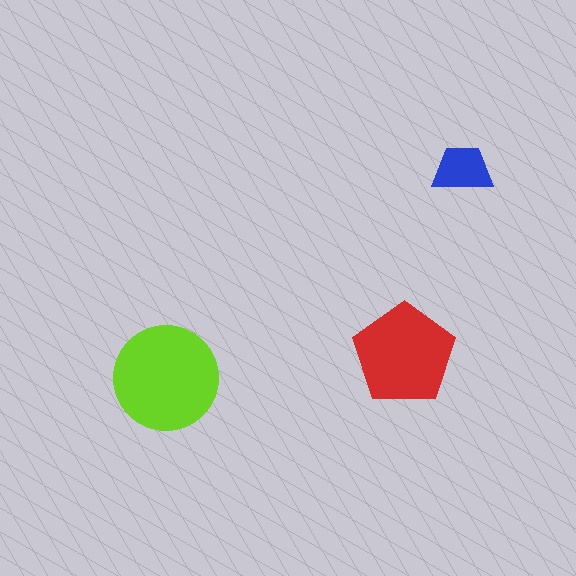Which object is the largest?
The lime circle.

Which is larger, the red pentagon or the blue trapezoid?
The red pentagon.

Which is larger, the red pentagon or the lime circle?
The lime circle.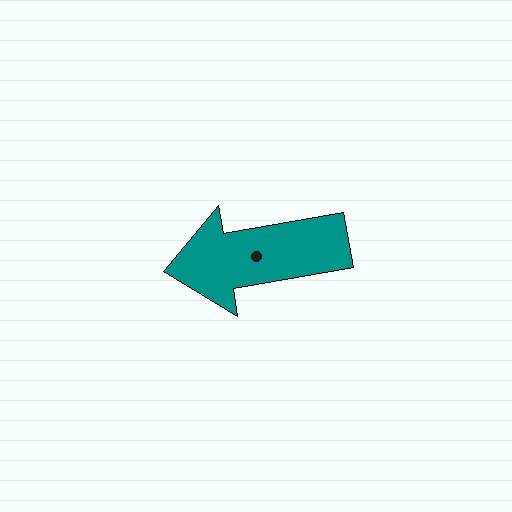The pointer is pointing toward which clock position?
Roughly 9 o'clock.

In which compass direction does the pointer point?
West.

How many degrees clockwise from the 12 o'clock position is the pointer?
Approximately 260 degrees.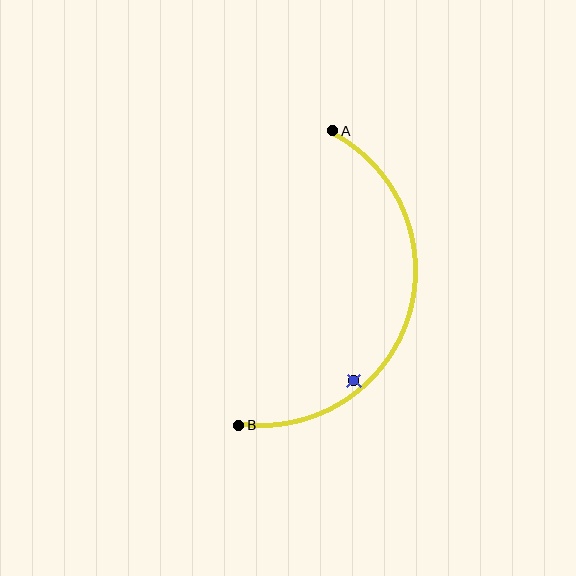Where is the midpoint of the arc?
The arc midpoint is the point on the curve farthest from the straight line joining A and B. It sits to the right of that line.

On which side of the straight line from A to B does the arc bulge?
The arc bulges to the right of the straight line connecting A and B.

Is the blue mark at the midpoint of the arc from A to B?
No — the blue mark does not lie on the arc at all. It sits slightly inside the curve.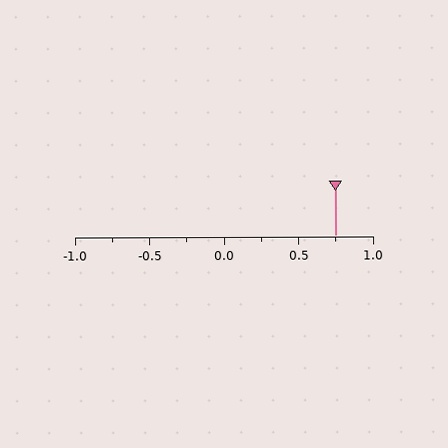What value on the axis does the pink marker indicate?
The marker indicates approximately 0.75.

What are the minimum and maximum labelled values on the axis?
The axis runs from -1.0 to 1.0.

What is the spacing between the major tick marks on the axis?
The major ticks are spaced 0.5 apart.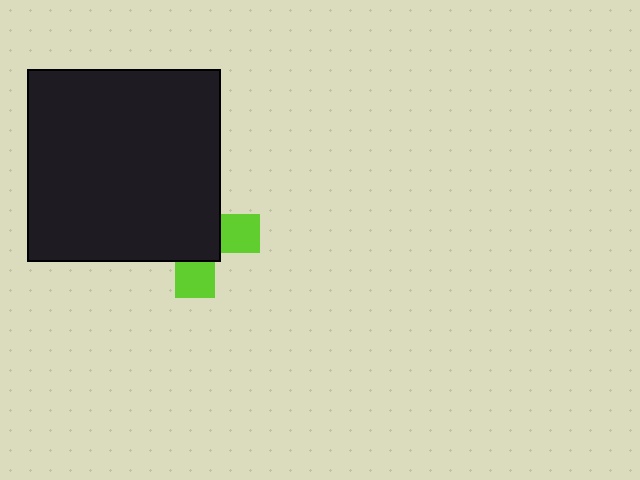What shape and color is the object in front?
The object in front is a black square.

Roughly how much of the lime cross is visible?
A small part of it is visible (roughly 34%).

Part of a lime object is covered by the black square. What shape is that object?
It is a cross.